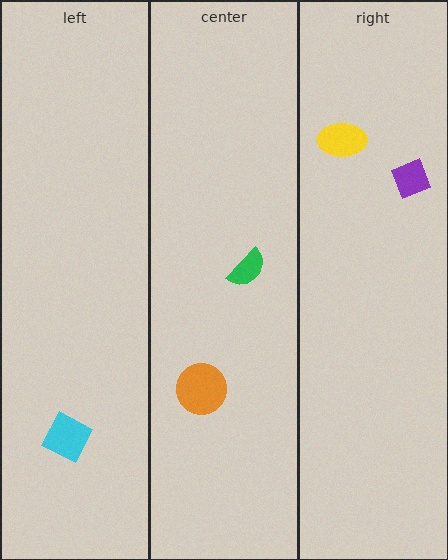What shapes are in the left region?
The cyan square.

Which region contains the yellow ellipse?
The right region.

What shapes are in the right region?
The yellow ellipse, the purple diamond.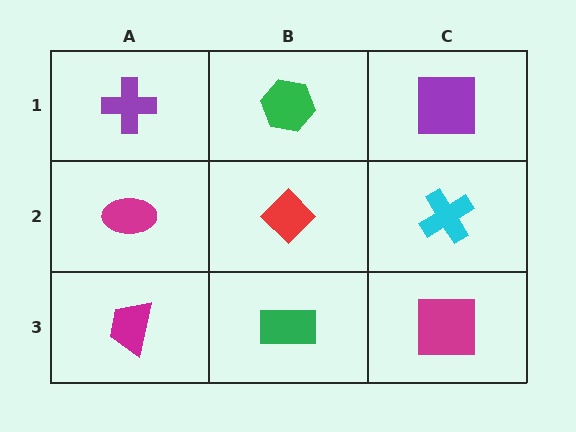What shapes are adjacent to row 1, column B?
A red diamond (row 2, column B), a purple cross (row 1, column A), a purple square (row 1, column C).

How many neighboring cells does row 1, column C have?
2.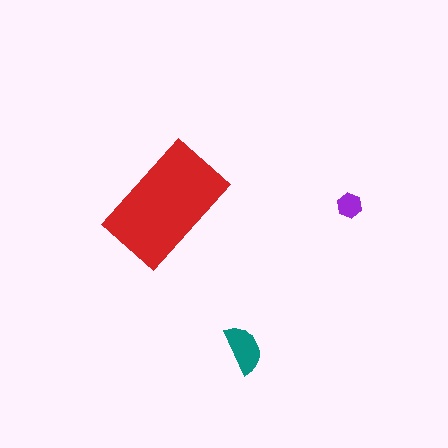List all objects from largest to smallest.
The red rectangle, the teal semicircle, the purple hexagon.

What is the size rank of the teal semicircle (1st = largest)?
2nd.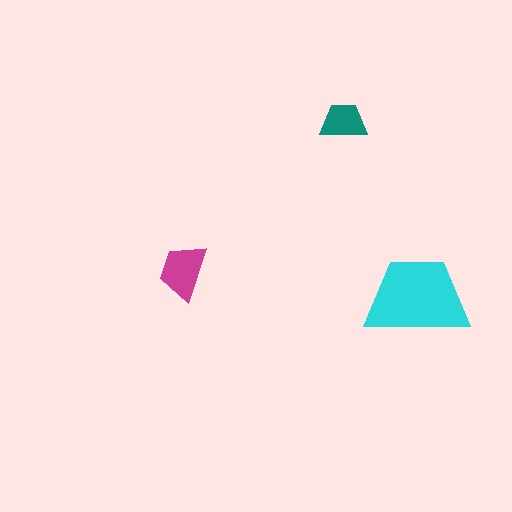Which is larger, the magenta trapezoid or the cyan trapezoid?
The cyan one.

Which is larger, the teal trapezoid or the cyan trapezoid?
The cyan one.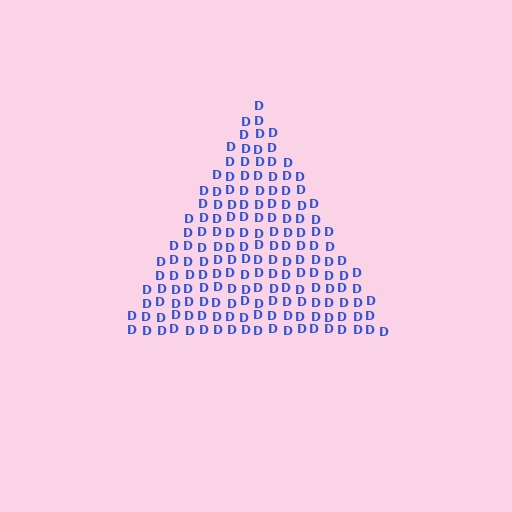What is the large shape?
The large shape is a triangle.